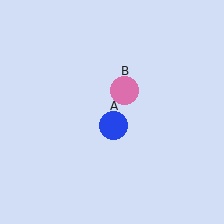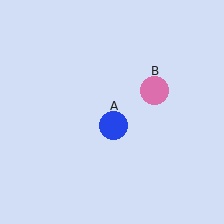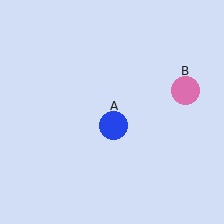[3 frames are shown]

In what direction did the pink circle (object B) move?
The pink circle (object B) moved right.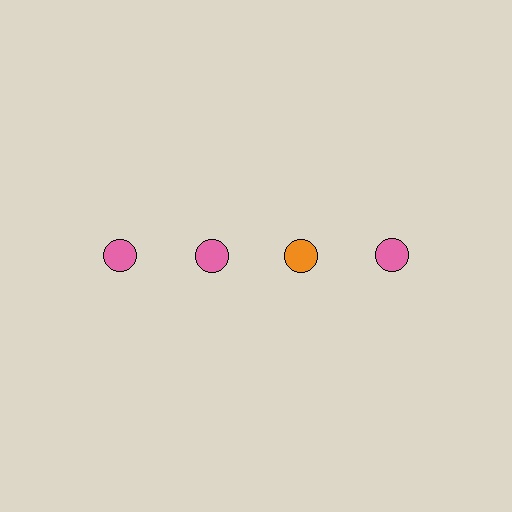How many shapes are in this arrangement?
There are 4 shapes arranged in a grid pattern.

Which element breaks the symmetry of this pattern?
The orange circle in the top row, center column breaks the symmetry. All other shapes are pink circles.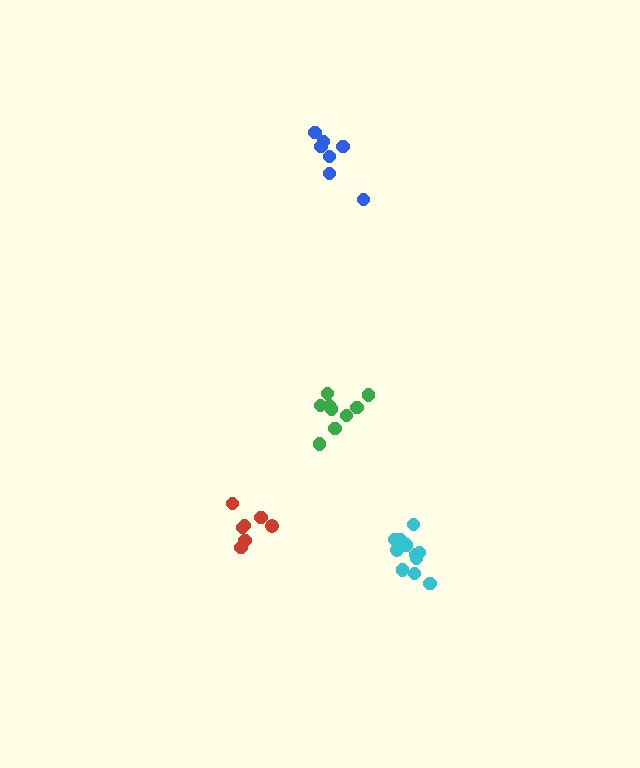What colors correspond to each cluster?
The clusters are colored: red, cyan, green, blue.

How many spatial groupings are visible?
There are 4 spatial groupings.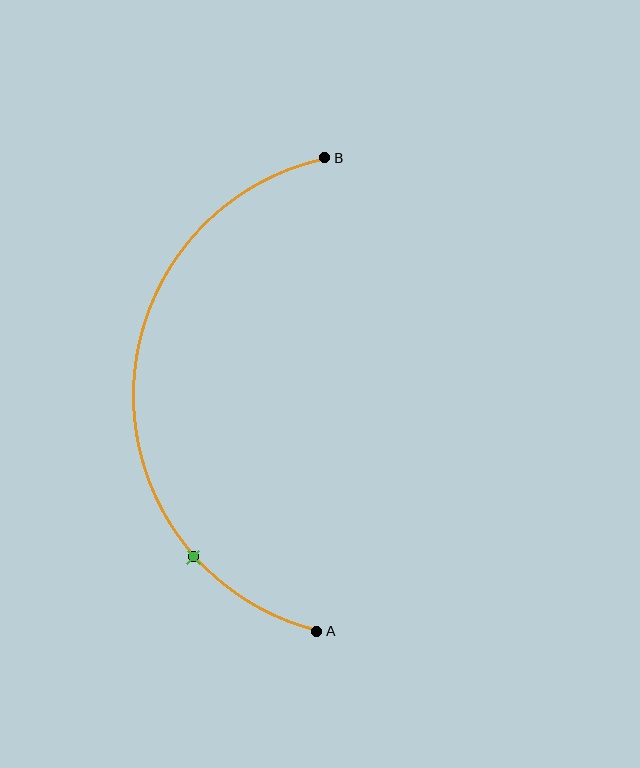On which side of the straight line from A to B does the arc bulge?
The arc bulges to the left of the straight line connecting A and B.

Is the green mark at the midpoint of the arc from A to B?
No. The green mark lies on the arc but is closer to endpoint A. The arc midpoint would be at the point on the curve equidistant along the arc from both A and B.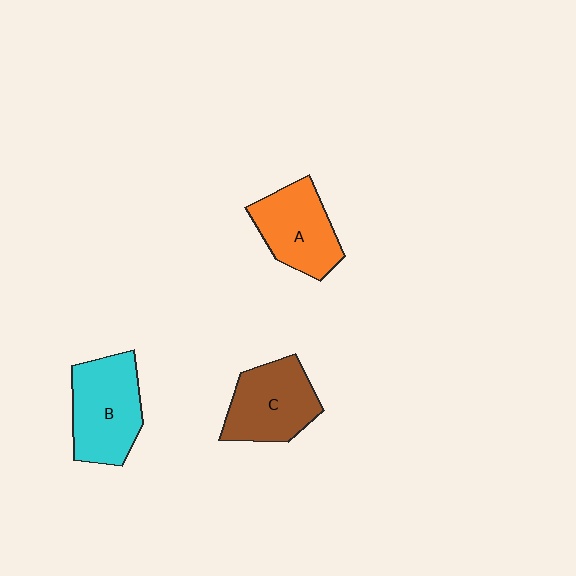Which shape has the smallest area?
Shape A (orange).